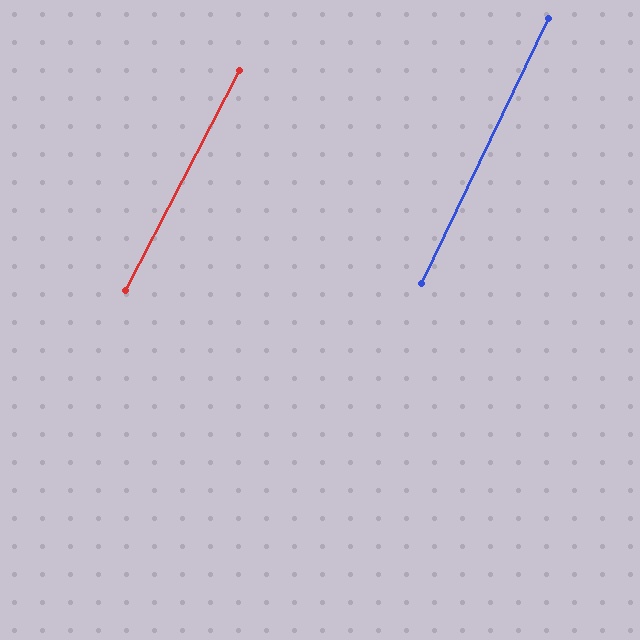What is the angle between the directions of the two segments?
Approximately 2 degrees.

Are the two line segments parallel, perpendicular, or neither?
Parallel — their directions differ by only 1.9°.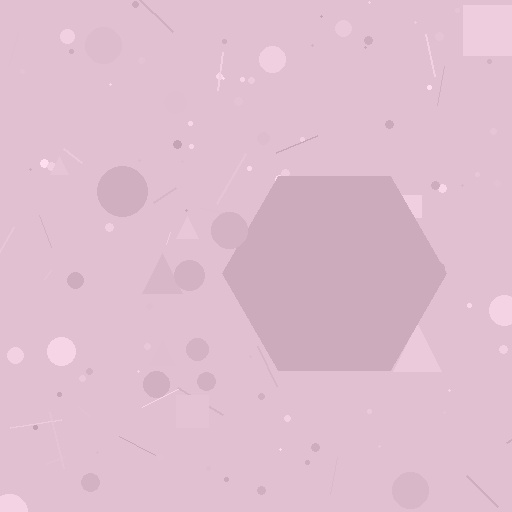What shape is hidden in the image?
A hexagon is hidden in the image.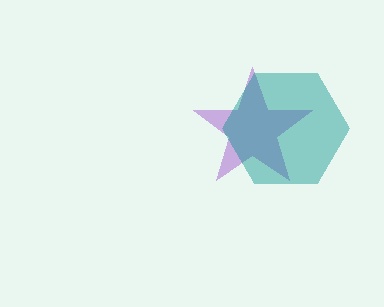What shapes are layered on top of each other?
The layered shapes are: a purple star, a teal hexagon.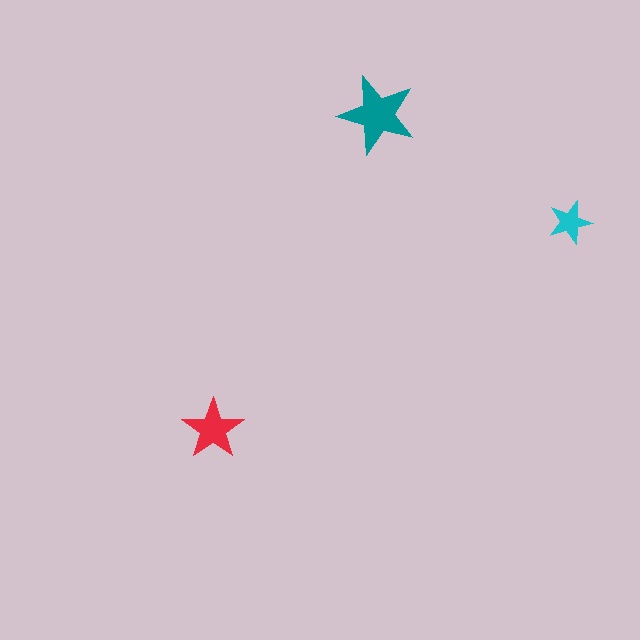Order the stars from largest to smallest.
the teal one, the red one, the cyan one.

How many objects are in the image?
There are 3 objects in the image.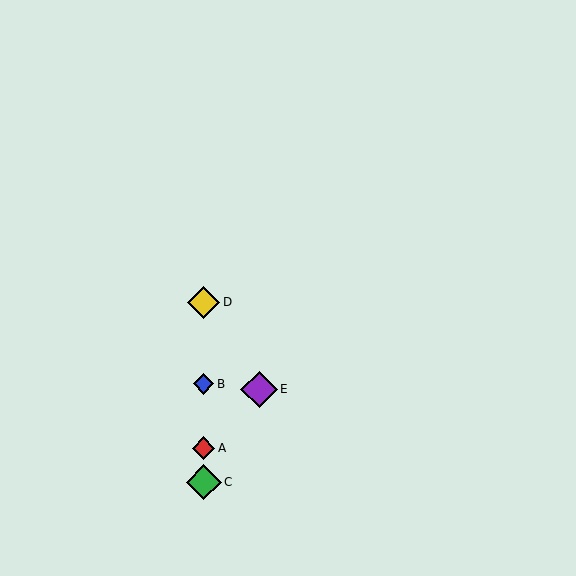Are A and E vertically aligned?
No, A is at x≈204 and E is at x≈259.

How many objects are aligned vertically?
4 objects (A, B, C, D) are aligned vertically.